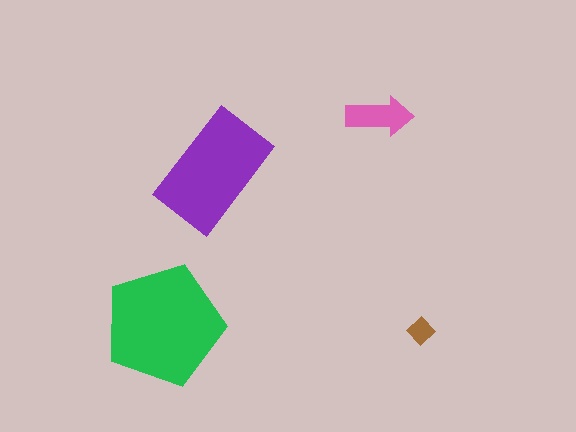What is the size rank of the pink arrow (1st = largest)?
3rd.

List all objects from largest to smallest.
The green pentagon, the purple rectangle, the pink arrow, the brown diamond.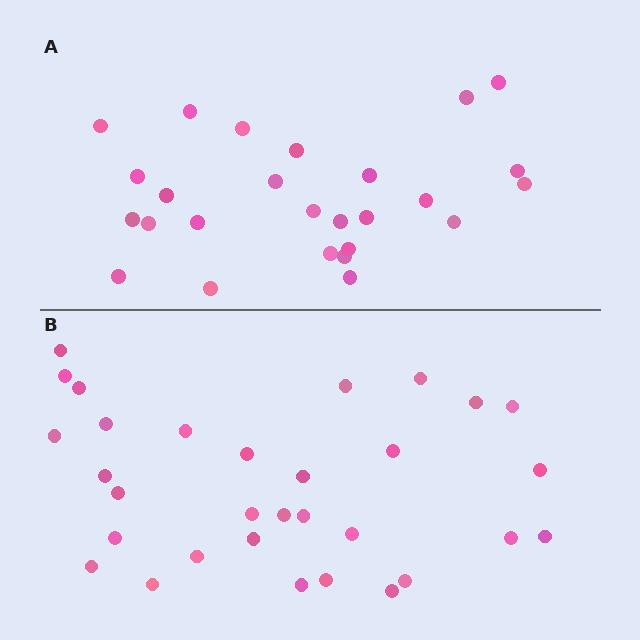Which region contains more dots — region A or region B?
Region B (the bottom region) has more dots.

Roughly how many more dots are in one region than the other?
Region B has about 5 more dots than region A.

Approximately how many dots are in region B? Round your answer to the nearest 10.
About 30 dots. (The exact count is 31, which rounds to 30.)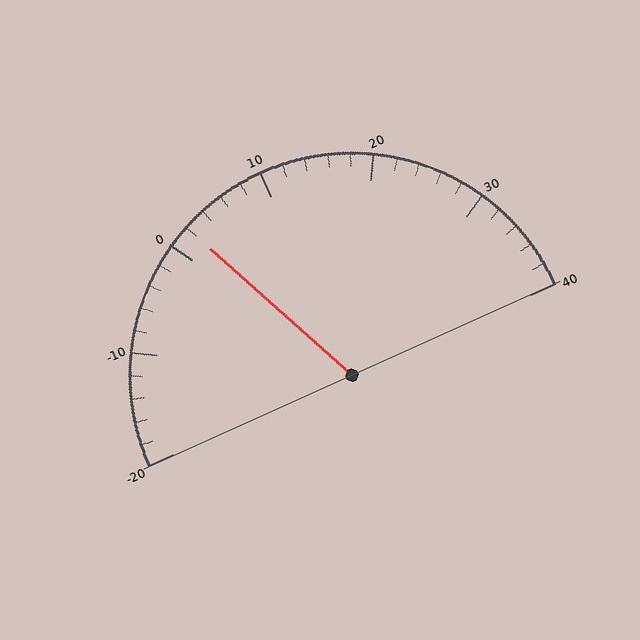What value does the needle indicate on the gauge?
The needle indicates approximately 2.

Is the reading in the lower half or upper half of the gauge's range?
The reading is in the lower half of the range (-20 to 40).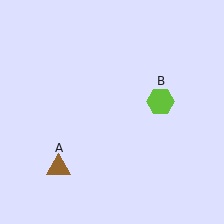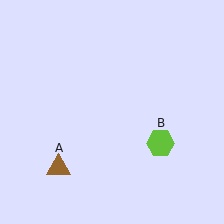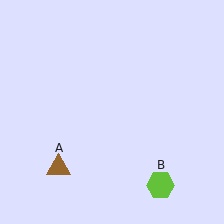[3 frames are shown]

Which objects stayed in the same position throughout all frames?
Brown triangle (object A) remained stationary.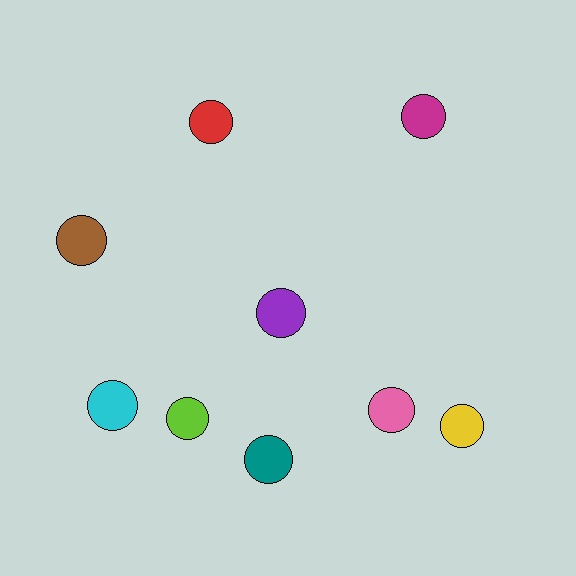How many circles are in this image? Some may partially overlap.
There are 9 circles.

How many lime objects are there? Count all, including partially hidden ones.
There is 1 lime object.